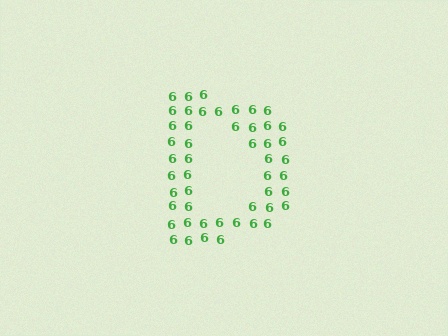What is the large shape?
The large shape is the letter D.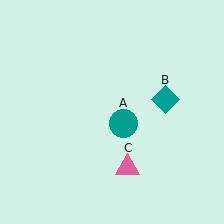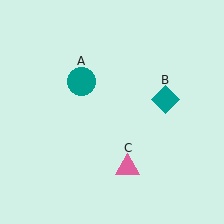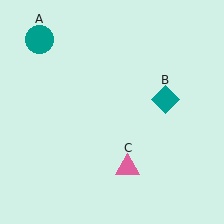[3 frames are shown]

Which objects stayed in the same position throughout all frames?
Teal diamond (object B) and pink triangle (object C) remained stationary.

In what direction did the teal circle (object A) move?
The teal circle (object A) moved up and to the left.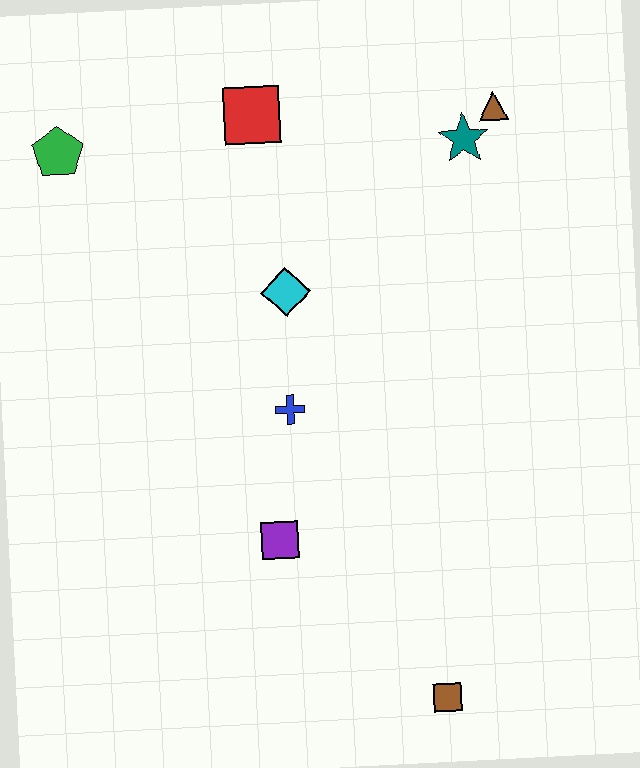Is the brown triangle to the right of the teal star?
Yes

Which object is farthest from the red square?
The brown square is farthest from the red square.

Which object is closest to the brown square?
The purple square is closest to the brown square.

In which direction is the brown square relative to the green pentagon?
The brown square is below the green pentagon.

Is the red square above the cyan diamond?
Yes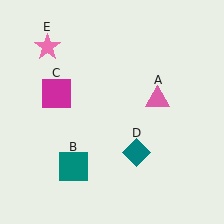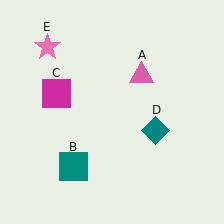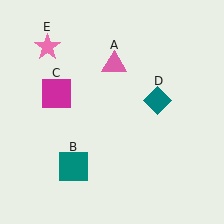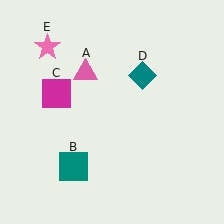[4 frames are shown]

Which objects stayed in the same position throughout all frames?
Teal square (object B) and magenta square (object C) and pink star (object E) remained stationary.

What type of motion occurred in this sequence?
The pink triangle (object A), teal diamond (object D) rotated counterclockwise around the center of the scene.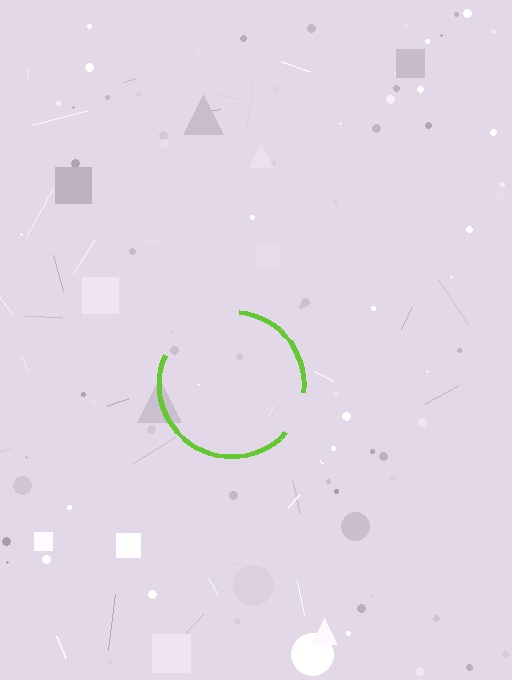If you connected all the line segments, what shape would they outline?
They would outline a circle.